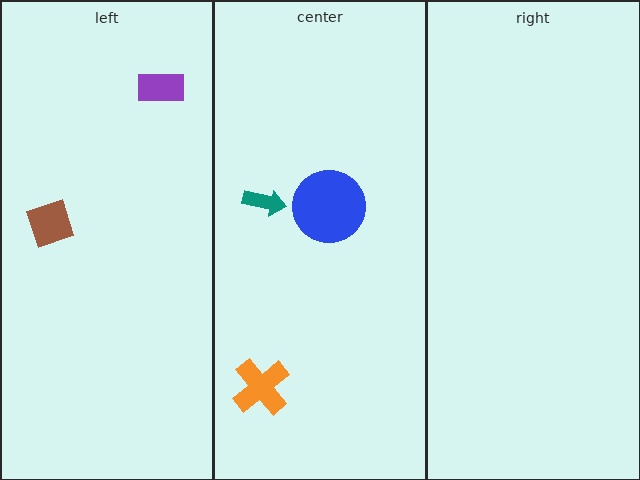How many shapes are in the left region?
2.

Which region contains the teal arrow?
The center region.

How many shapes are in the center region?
3.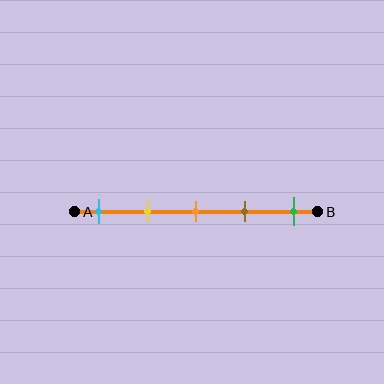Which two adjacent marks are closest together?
The orange and brown marks are the closest adjacent pair.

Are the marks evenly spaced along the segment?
Yes, the marks are approximately evenly spaced.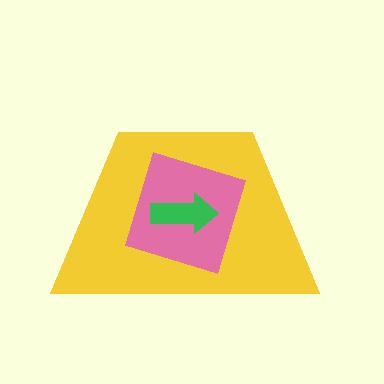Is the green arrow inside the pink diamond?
Yes.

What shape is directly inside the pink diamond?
The green arrow.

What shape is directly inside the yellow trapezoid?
The pink diamond.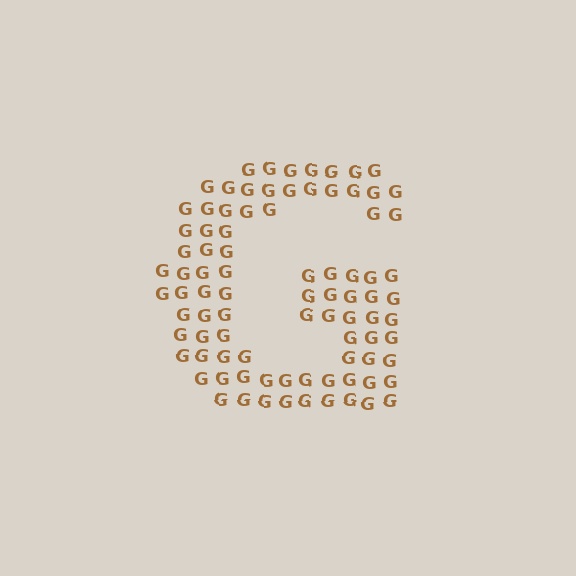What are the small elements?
The small elements are letter G's.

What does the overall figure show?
The overall figure shows the letter G.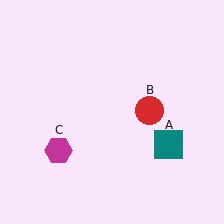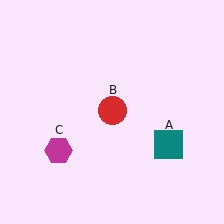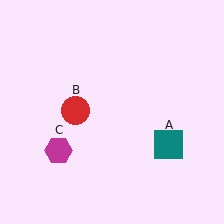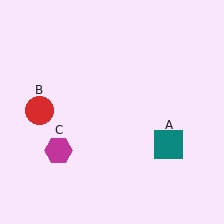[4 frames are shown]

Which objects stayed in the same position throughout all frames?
Teal square (object A) and magenta hexagon (object C) remained stationary.